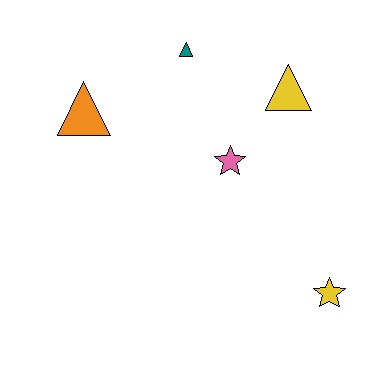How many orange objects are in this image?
There is 1 orange object.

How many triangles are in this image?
There are 3 triangles.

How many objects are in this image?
There are 5 objects.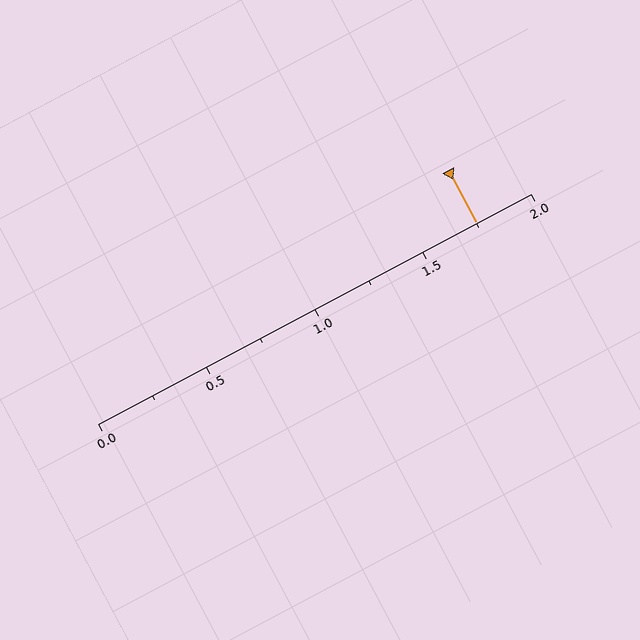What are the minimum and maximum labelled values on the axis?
The axis runs from 0.0 to 2.0.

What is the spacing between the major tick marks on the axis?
The major ticks are spaced 0.5 apart.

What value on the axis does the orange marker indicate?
The marker indicates approximately 1.75.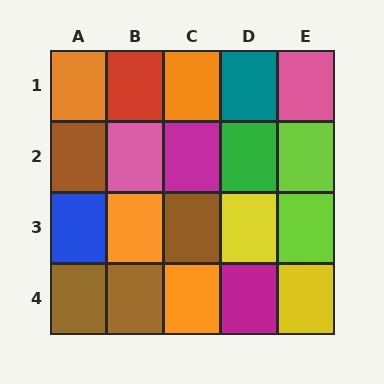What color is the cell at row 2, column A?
Brown.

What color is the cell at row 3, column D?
Yellow.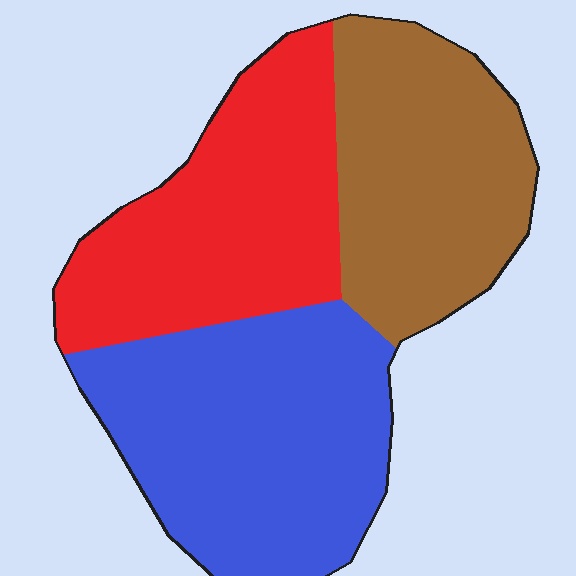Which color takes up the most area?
Blue, at roughly 40%.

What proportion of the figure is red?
Red takes up about one third (1/3) of the figure.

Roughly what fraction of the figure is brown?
Brown takes up about one third (1/3) of the figure.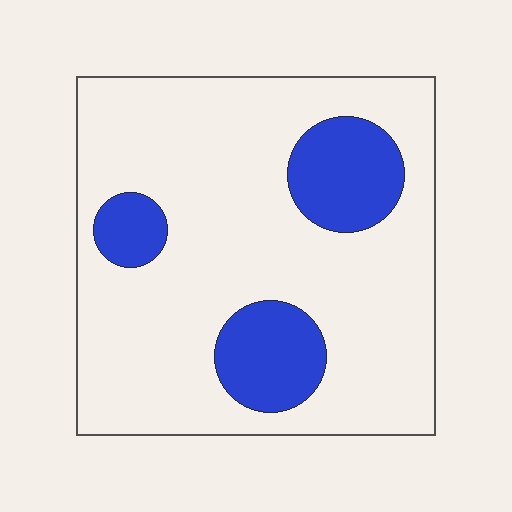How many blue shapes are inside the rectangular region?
3.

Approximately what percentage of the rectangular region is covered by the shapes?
Approximately 20%.